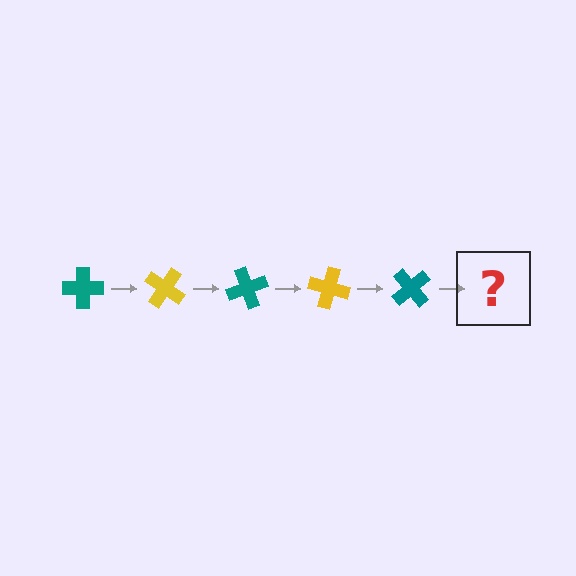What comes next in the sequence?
The next element should be a yellow cross, rotated 175 degrees from the start.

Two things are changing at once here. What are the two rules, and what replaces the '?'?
The two rules are that it rotates 35 degrees each step and the color cycles through teal and yellow. The '?' should be a yellow cross, rotated 175 degrees from the start.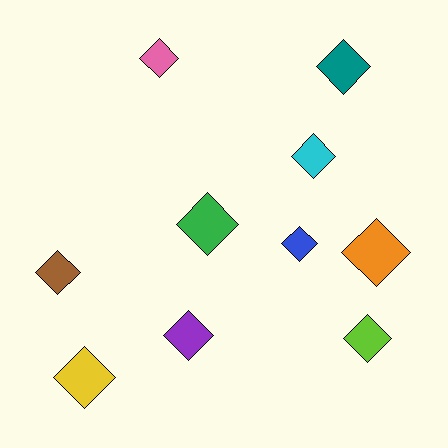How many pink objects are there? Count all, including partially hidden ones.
There is 1 pink object.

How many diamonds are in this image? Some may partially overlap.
There are 10 diamonds.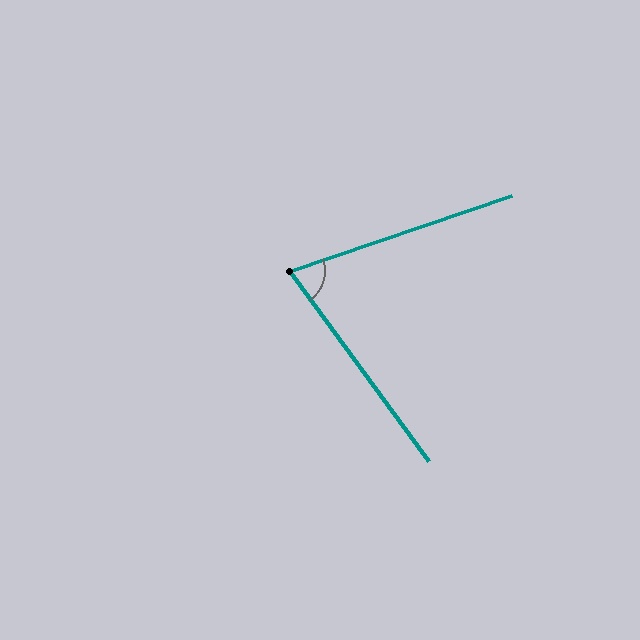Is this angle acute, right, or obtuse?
It is acute.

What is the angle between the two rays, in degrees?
Approximately 73 degrees.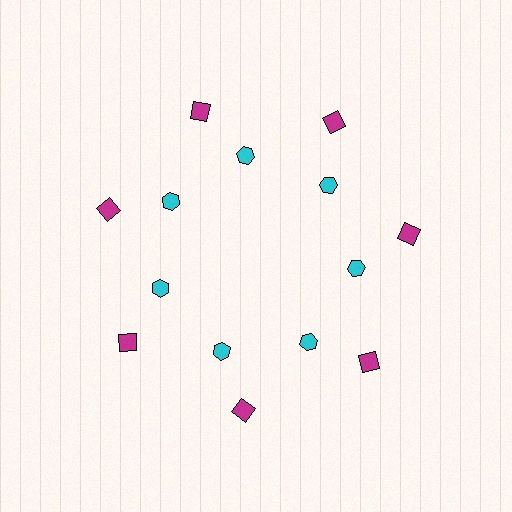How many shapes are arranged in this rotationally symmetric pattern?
There are 14 shapes, arranged in 7 groups of 2.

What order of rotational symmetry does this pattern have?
This pattern has 7-fold rotational symmetry.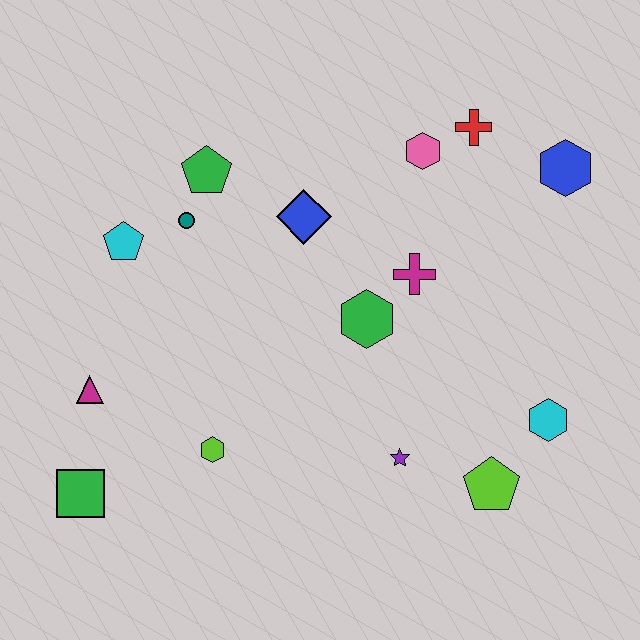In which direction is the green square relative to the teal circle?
The green square is below the teal circle.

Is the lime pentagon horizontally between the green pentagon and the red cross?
No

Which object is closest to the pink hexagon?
The red cross is closest to the pink hexagon.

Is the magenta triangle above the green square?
Yes